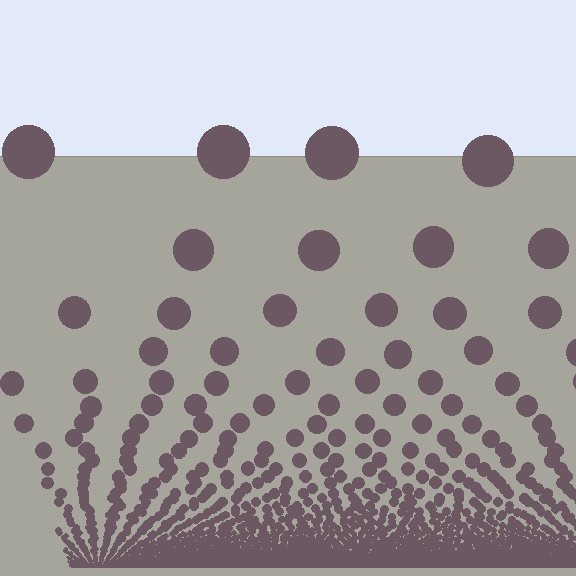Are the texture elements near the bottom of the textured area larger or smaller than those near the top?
Smaller. The gradient is inverted — elements near the bottom are smaller and denser.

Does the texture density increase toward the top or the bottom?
Density increases toward the bottom.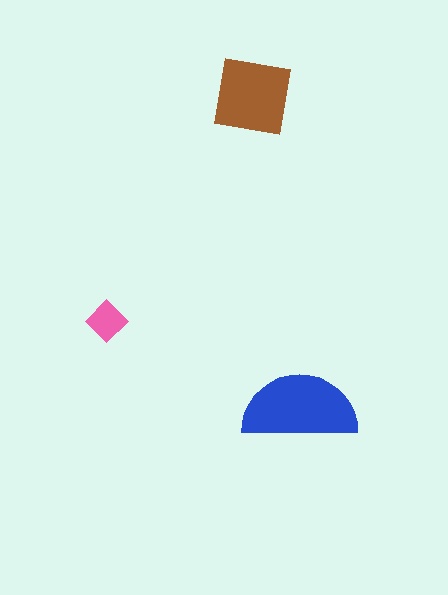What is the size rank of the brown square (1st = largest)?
2nd.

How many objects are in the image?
There are 3 objects in the image.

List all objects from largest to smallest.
The blue semicircle, the brown square, the pink diamond.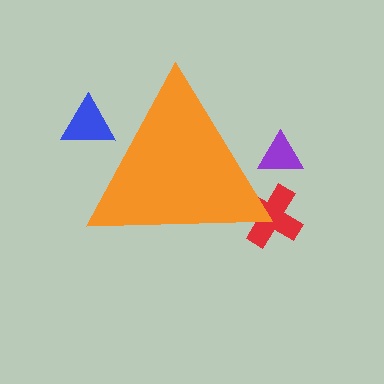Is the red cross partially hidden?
Yes, the red cross is partially hidden behind the orange triangle.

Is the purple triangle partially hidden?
Yes, the purple triangle is partially hidden behind the orange triangle.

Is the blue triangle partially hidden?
Yes, the blue triangle is partially hidden behind the orange triangle.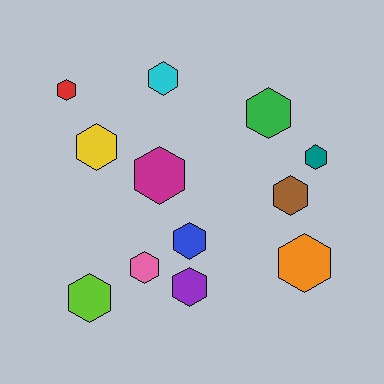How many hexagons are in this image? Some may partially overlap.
There are 12 hexagons.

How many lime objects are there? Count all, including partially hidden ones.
There is 1 lime object.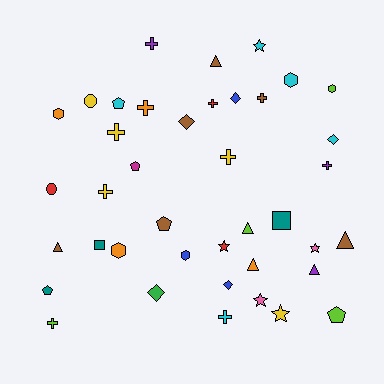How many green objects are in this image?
There is 1 green object.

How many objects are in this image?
There are 40 objects.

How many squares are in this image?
There are 2 squares.